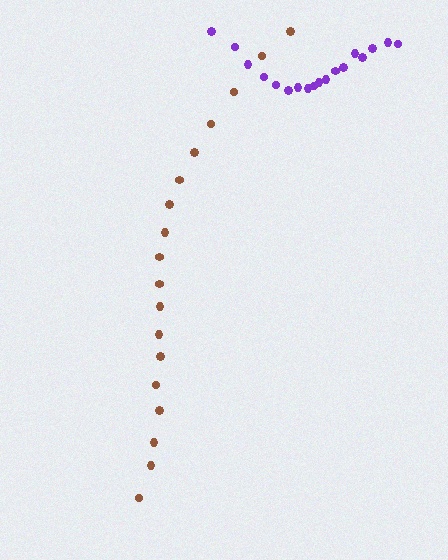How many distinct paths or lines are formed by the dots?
There are 2 distinct paths.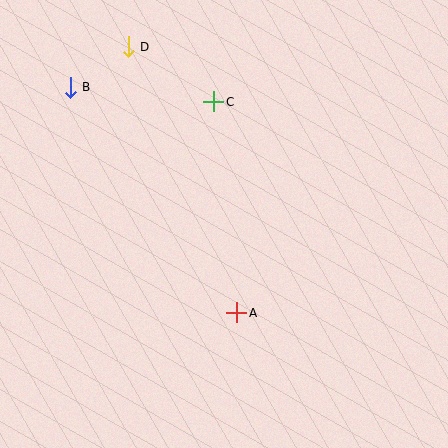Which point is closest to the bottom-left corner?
Point A is closest to the bottom-left corner.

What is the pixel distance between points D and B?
The distance between D and B is 71 pixels.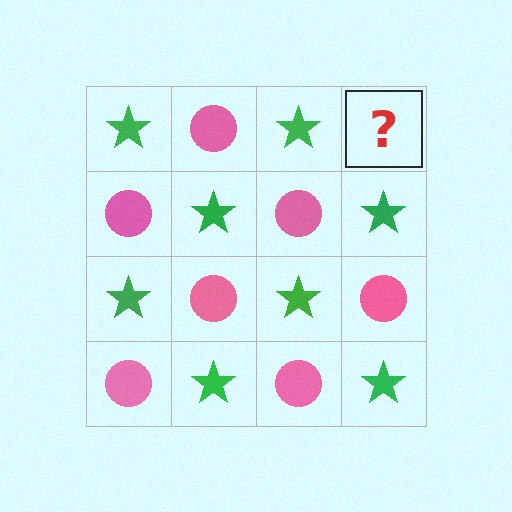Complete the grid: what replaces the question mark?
The question mark should be replaced with a pink circle.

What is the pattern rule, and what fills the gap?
The rule is that it alternates green star and pink circle in a checkerboard pattern. The gap should be filled with a pink circle.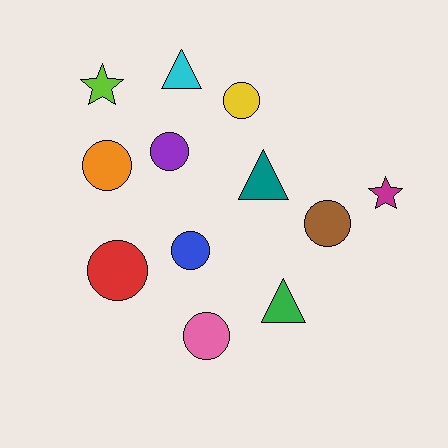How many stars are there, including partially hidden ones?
There are 2 stars.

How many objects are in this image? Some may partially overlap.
There are 12 objects.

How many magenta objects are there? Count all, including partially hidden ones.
There is 1 magenta object.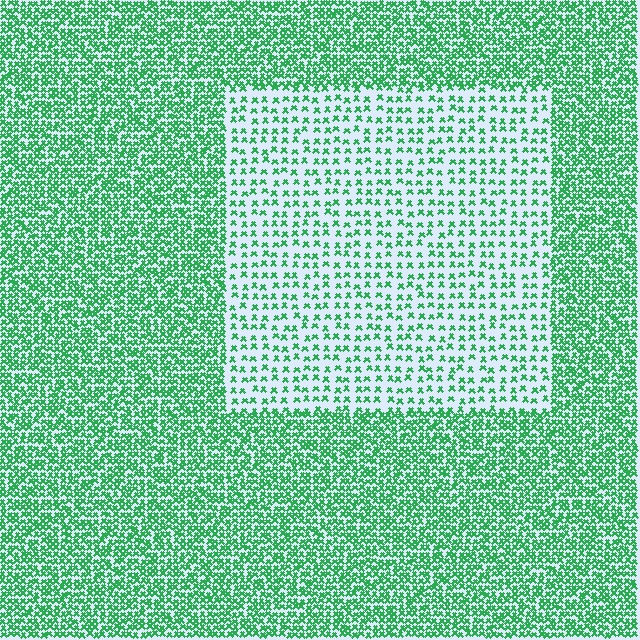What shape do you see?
I see a rectangle.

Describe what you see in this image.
The image contains small green elements arranged at two different densities. A rectangle-shaped region is visible where the elements are less densely packed than the surrounding area.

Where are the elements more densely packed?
The elements are more densely packed outside the rectangle boundary.